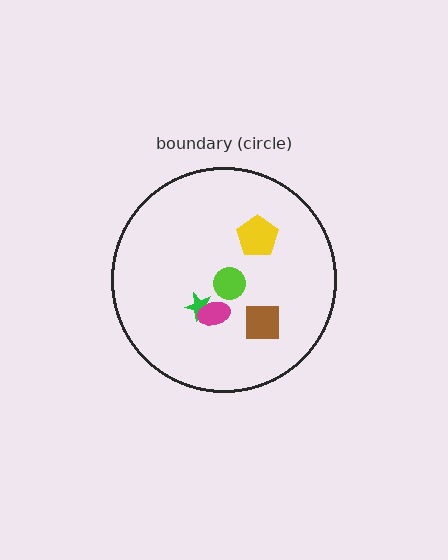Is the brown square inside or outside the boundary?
Inside.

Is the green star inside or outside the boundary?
Inside.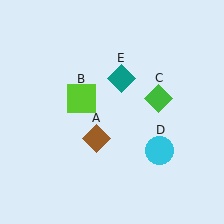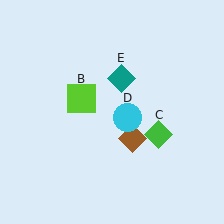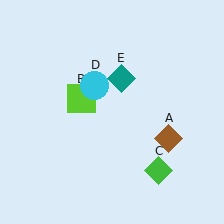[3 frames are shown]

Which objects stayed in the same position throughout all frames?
Lime square (object B) and teal diamond (object E) remained stationary.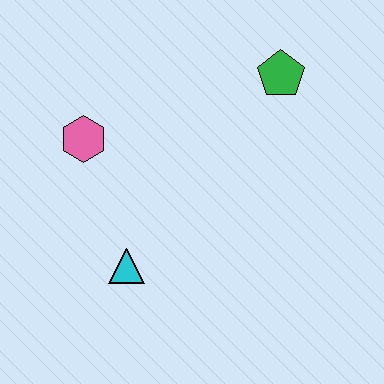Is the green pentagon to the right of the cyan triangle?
Yes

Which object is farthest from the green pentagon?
The cyan triangle is farthest from the green pentagon.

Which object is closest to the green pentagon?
The pink hexagon is closest to the green pentagon.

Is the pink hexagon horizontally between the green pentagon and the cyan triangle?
No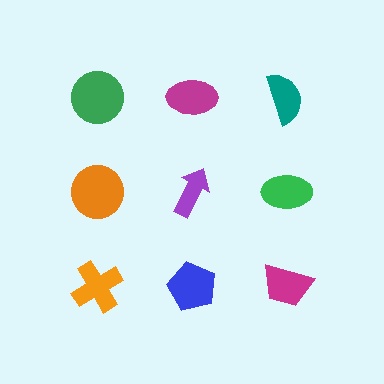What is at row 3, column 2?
A blue pentagon.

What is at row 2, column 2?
A purple arrow.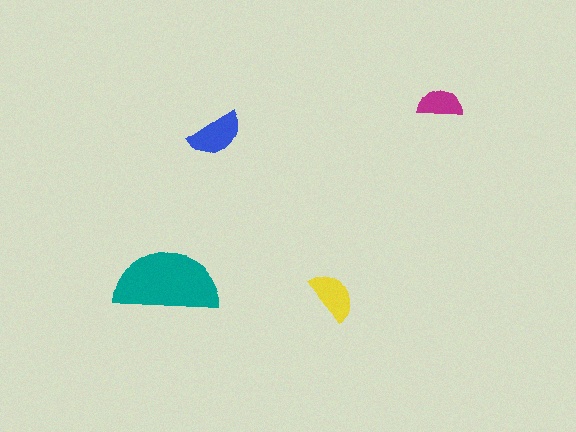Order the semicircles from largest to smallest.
the teal one, the blue one, the yellow one, the magenta one.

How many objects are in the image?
There are 4 objects in the image.